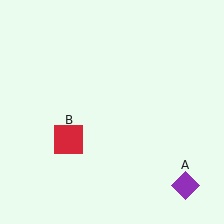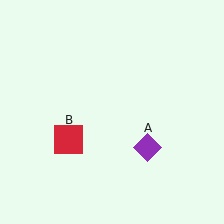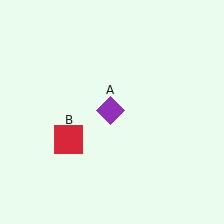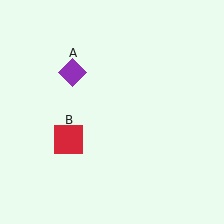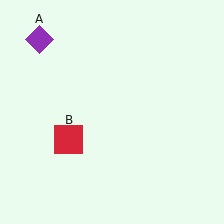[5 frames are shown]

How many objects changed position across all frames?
1 object changed position: purple diamond (object A).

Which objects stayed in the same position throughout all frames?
Red square (object B) remained stationary.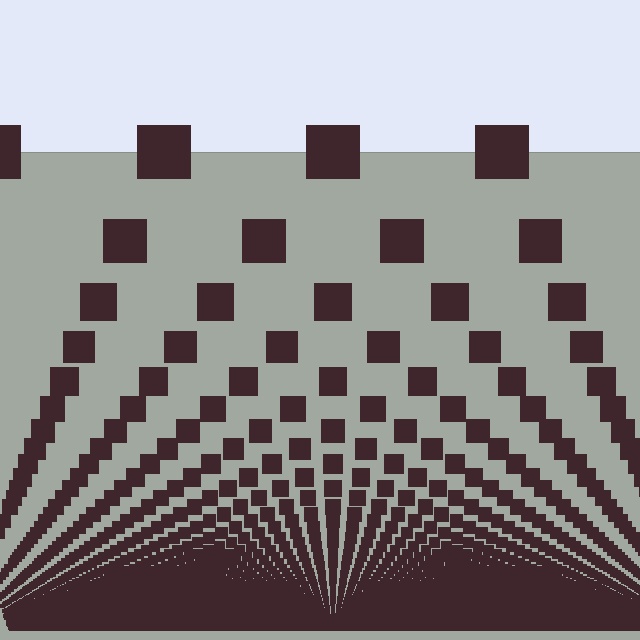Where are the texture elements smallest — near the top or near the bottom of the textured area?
Near the bottom.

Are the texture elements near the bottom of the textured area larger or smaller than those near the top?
Smaller. The gradient is inverted — elements near the bottom are smaller and denser.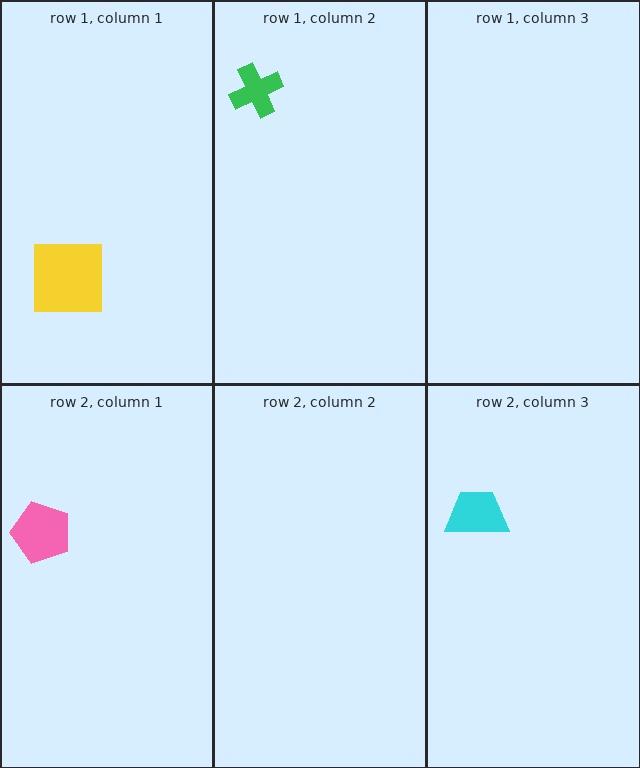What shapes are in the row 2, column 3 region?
The cyan trapezoid.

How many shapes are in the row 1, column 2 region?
1.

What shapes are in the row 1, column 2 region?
The green cross.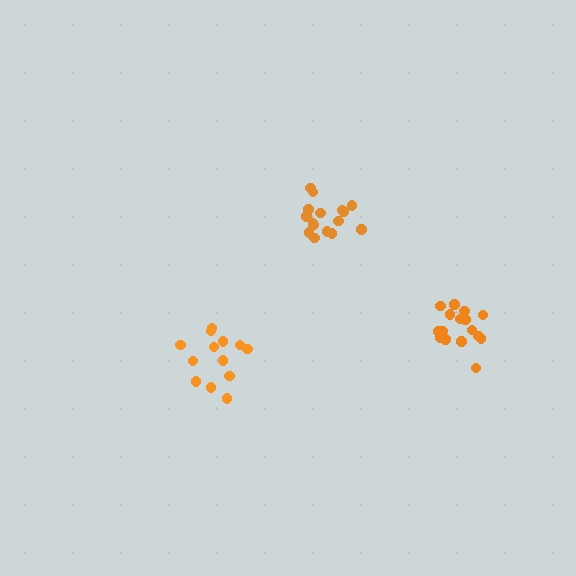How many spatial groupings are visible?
There are 3 spatial groupings.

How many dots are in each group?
Group 1: 16 dots, Group 2: 13 dots, Group 3: 16 dots (45 total).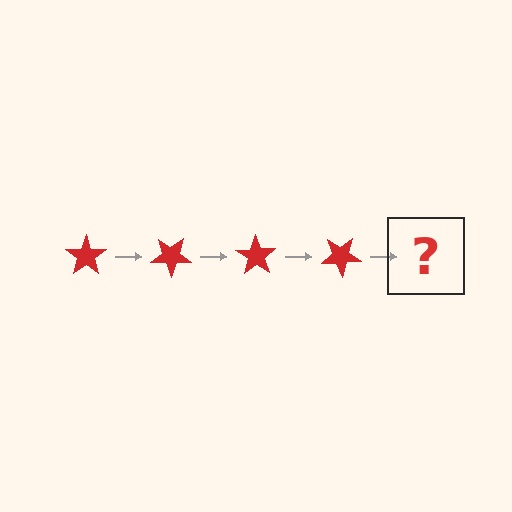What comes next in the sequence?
The next element should be a red star rotated 140 degrees.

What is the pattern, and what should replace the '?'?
The pattern is that the star rotates 35 degrees each step. The '?' should be a red star rotated 140 degrees.